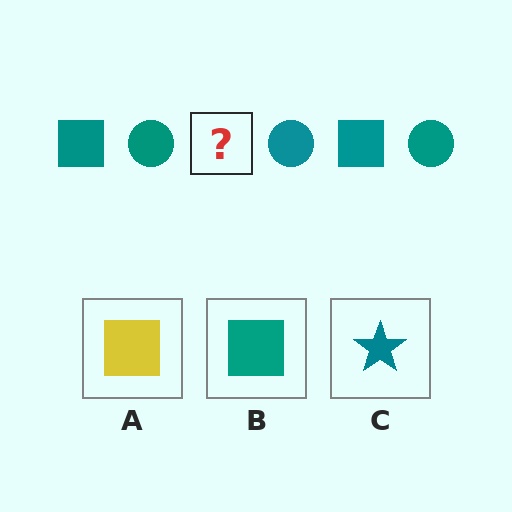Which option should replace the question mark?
Option B.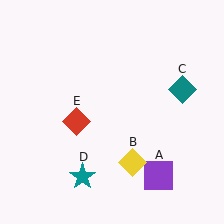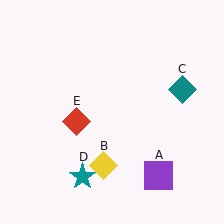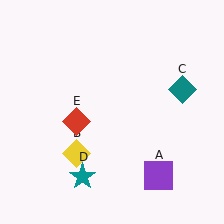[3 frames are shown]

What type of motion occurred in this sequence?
The yellow diamond (object B) rotated clockwise around the center of the scene.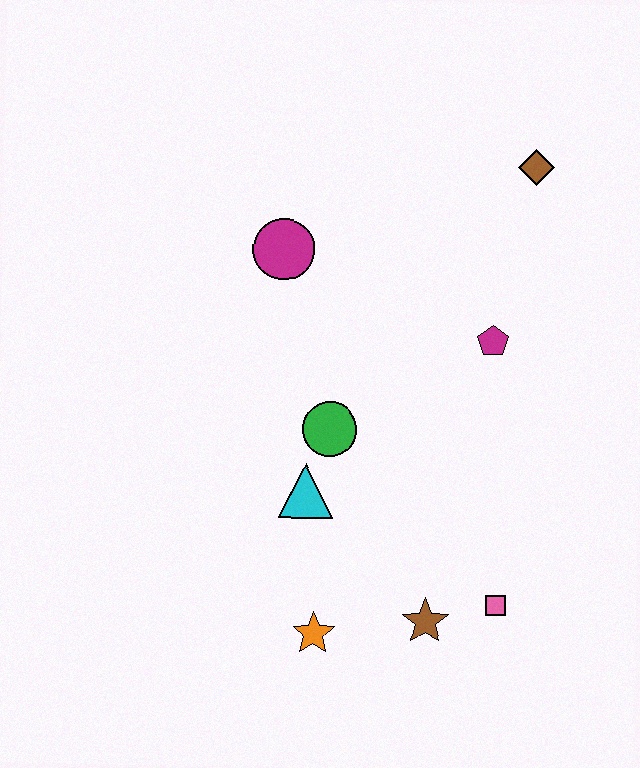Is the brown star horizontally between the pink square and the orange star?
Yes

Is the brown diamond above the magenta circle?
Yes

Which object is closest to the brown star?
The pink square is closest to the brown star.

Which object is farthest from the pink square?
The brown diamond is farthest from the pink square.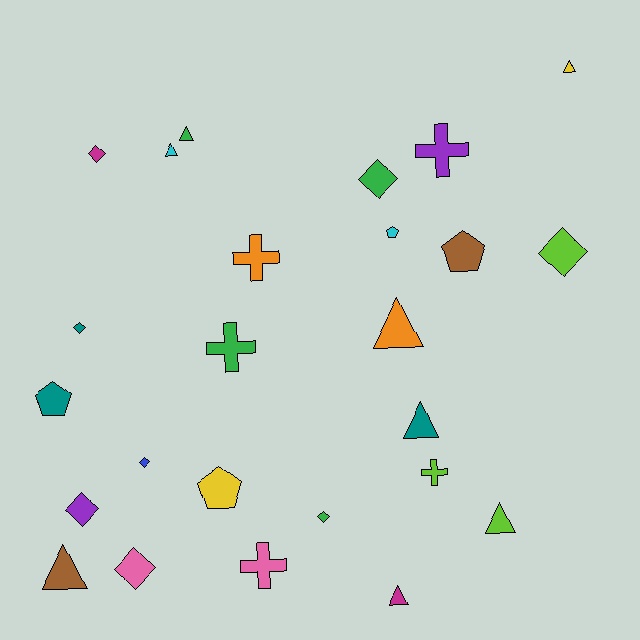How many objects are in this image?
There are 25 objects.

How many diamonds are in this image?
There are 8 diamonds.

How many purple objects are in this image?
There are 2 purple objects.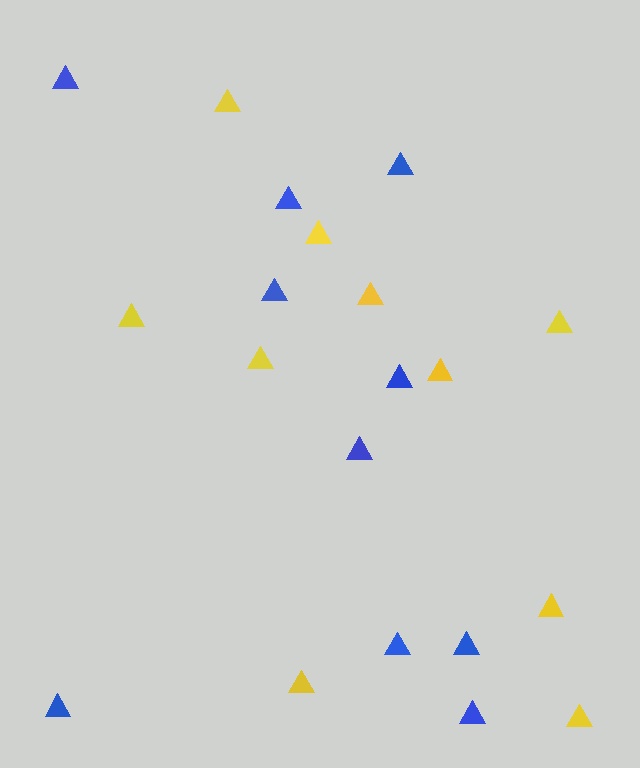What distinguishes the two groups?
There are 2 groups: one group of blue triangles (10) and one group of yellow triangles (10).